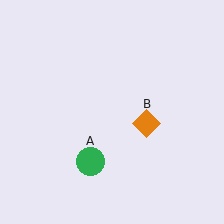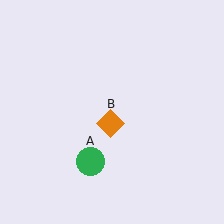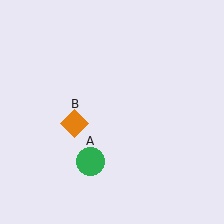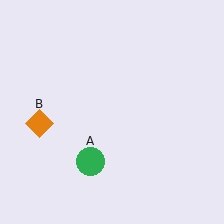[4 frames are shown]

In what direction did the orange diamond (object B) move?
The orange diamond (object B) moved left.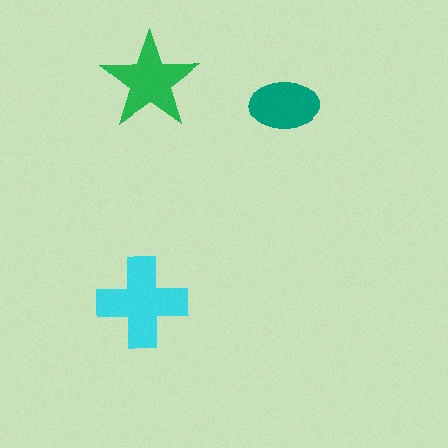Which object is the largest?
The cyan cross.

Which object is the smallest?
The teal ellipse.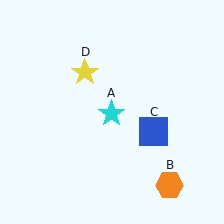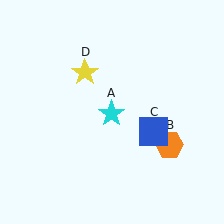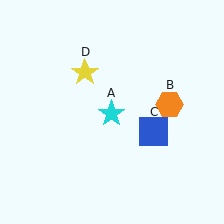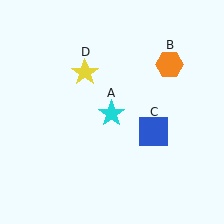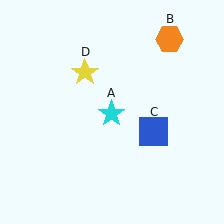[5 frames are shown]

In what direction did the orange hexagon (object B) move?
The orange hexagon (object B) moved up.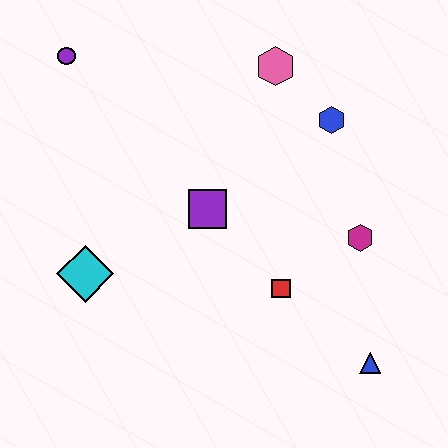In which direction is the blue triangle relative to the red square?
The blue triangle is to the right of the red square.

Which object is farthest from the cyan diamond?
The blue triangle is farthest from the cyan diamond.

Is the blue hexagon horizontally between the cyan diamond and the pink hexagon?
No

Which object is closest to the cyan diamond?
The purple square is closest to the cyan diamond.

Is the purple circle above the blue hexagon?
Yes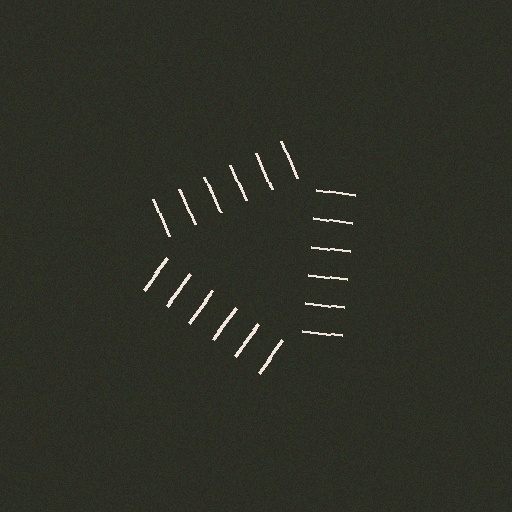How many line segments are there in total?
18 — 6 along each of the 3 edges.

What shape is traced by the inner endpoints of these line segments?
An illusory triangle — the line segments terminate on its edges but no continuous stroke is drawn.